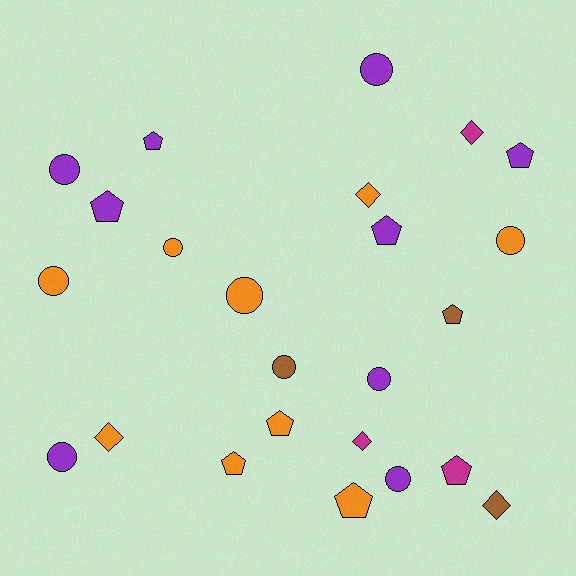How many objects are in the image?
There are 24 objects.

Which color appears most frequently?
Purple, with 9 objects.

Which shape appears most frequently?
Circle, with 10 objects.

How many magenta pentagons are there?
There is 1 magenta pentagon.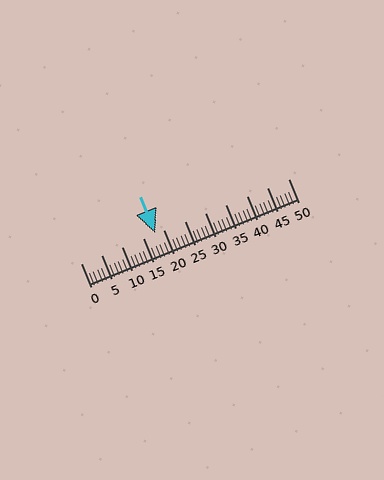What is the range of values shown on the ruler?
The ruler shows values from 0 to 50.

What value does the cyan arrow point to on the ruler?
The cyan arrow points to approximately 18.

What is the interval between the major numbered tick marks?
The major tick marks are spaced 5 units apart.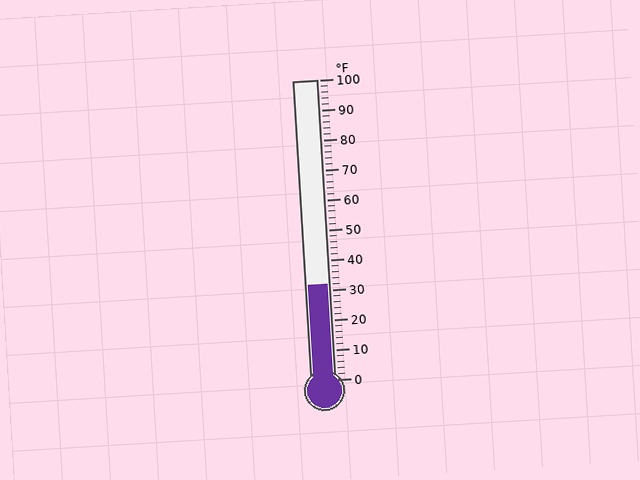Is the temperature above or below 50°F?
The temperature is below 50°F.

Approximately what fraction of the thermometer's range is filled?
The thermometer is filled to approximately 30% of its range.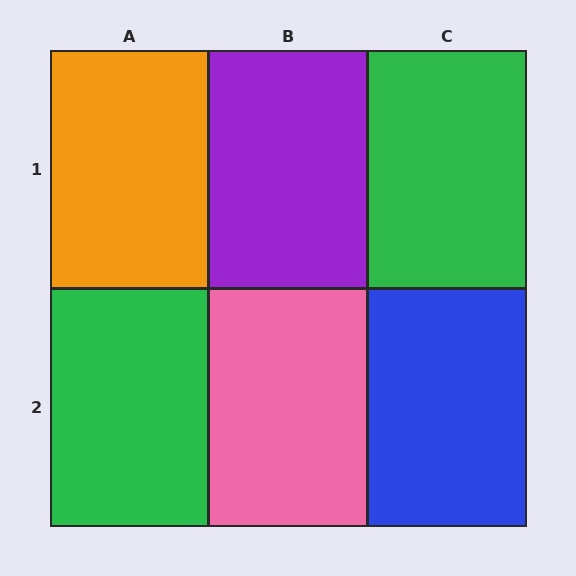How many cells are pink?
1 cell is pink.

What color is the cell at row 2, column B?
Pink.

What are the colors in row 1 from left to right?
Orange, purple, green.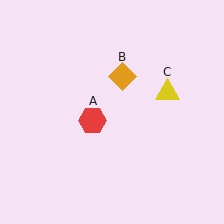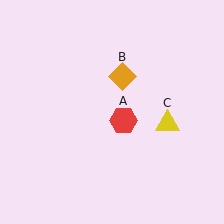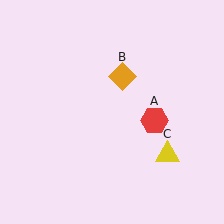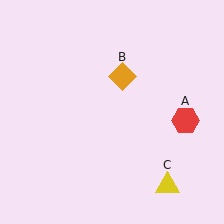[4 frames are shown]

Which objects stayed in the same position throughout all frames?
Orange diamond (object B) remained stationary.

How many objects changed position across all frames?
2 objects changed position: red hexagon (object A), yellow triangle (object C).